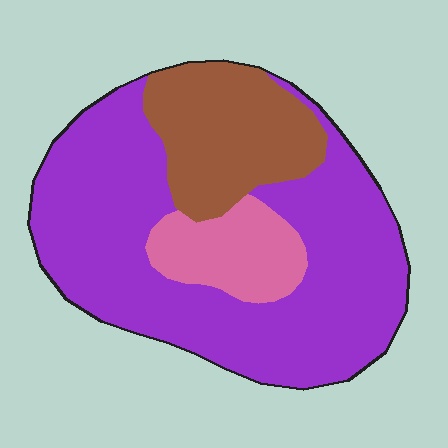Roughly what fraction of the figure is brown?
Brown covers 22% of the figure.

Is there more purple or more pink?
Purple.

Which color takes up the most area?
Purple, at roughly 65%.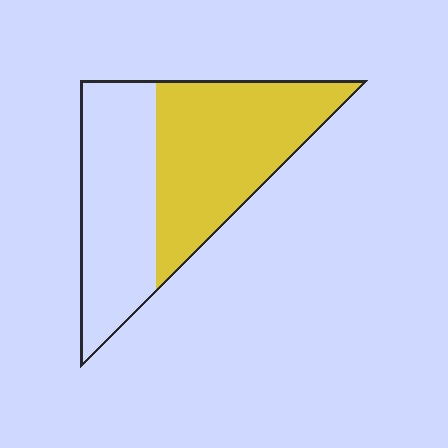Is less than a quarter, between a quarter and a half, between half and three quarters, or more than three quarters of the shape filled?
Between half and three quarters.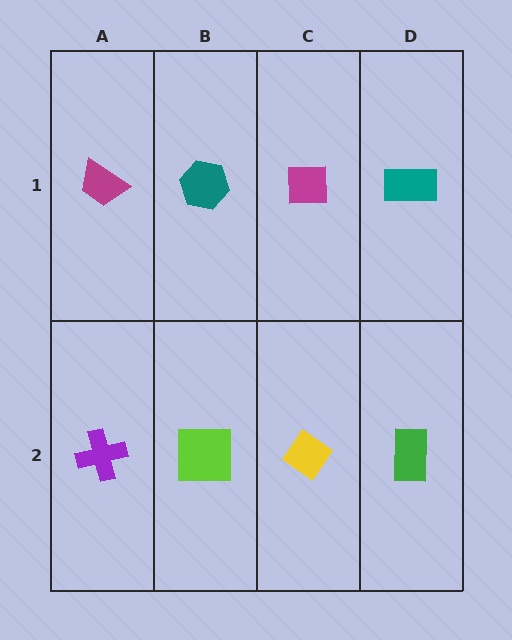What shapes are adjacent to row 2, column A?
A magenta trapezoid (row 1, column A), a lime square (row 2, column B).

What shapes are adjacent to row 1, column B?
A lime square (row 2, column B), a magenta trapezoid (row 1, column A), a magenta square (row 1, column C).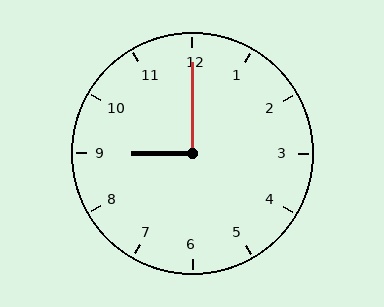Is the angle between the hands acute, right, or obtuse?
It is right.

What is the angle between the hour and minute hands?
Approximately 90 degrees.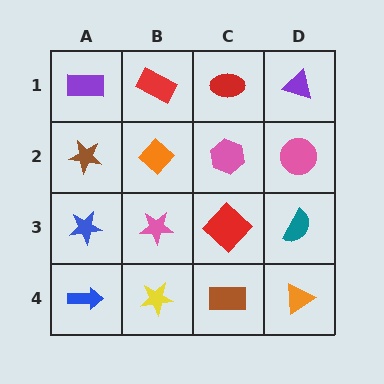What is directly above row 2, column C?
A red ellipse.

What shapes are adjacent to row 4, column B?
A pink star (row 3, column B), a blue arrow (row 4, column A), a brown rectangle (row 4, column C).